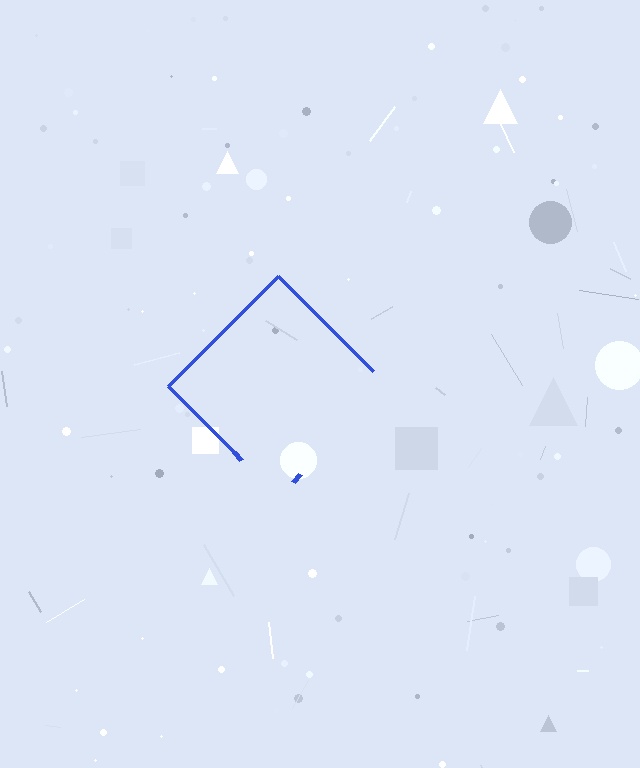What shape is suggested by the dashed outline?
The dashed outline suggests a diamond.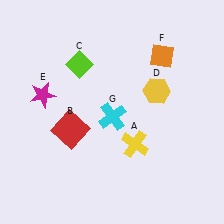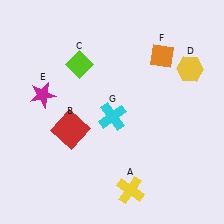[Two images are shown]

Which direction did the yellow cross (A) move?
The yellow cross (A) moved down.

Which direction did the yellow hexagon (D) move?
The yellow hexagon (D) moved right.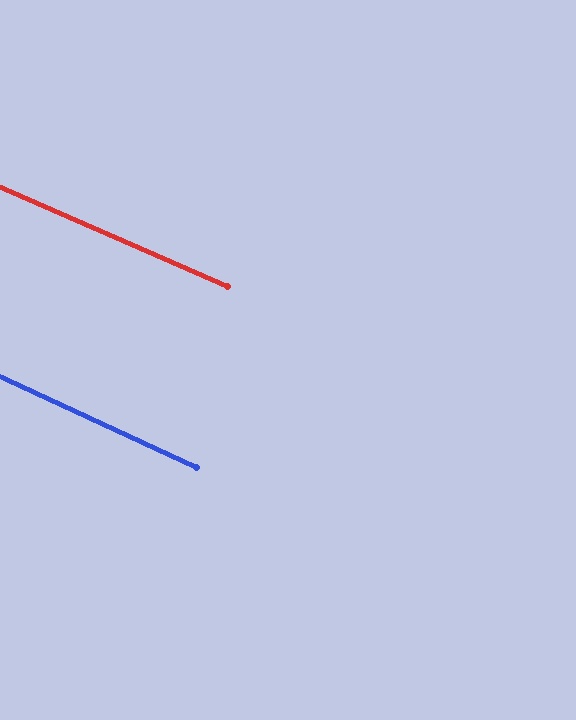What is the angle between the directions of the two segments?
Approximately 1 degree.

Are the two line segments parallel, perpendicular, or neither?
Parallel — their directions differ by only 1.2°.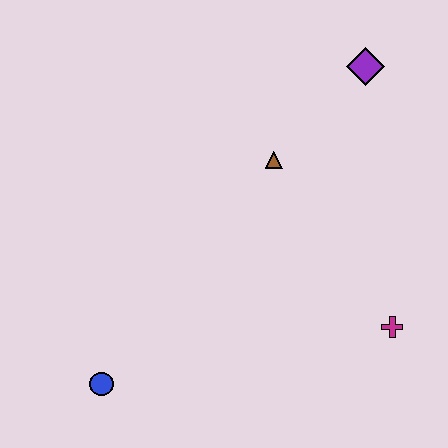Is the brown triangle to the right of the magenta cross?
No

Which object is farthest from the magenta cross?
The blue circle is farthest from the magenta cross.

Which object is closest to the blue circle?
The brown triangle is closest to the blue circle.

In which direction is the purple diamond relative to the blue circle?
The purple diamond is above the blue circle.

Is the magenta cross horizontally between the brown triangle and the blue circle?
No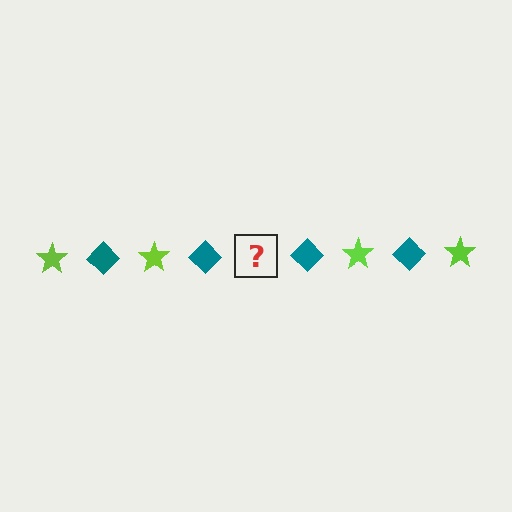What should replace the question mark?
The question mark should be replaced with a lime star.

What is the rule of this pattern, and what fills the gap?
The rule is that the pattern alternates between lime star and teal diamond. The gap should be filled with a lime star.